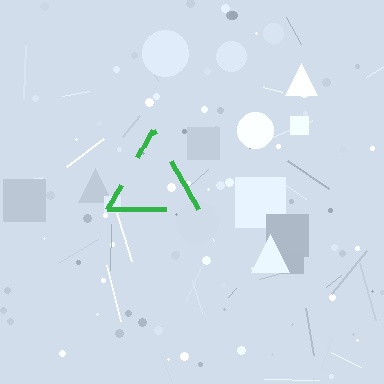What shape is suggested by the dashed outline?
The dashed outline suggests a triangle.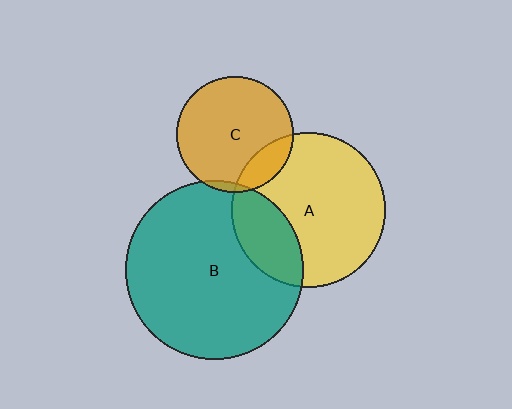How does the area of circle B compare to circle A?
Approximately 1.3 times.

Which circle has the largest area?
Circle B (teal).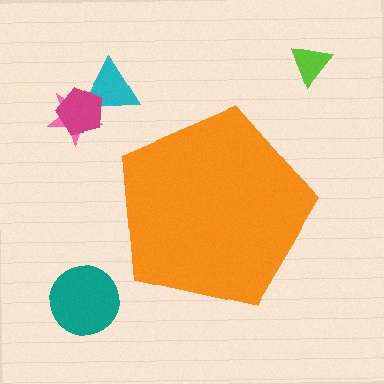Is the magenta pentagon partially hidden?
No, the magenta pentagon is fully visible.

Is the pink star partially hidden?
No, the pink star is fully visible.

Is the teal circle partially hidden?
No, the teal circle is fully visible.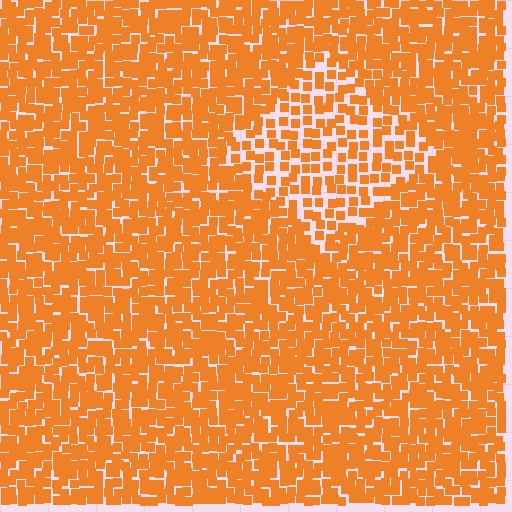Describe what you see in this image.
The image contains small orange elements arranged at two different densities. A diamond-shaped region is visible where the elements are less densely packed than the surrounding area.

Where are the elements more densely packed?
The elements are more densely packed outside the diamond boundary.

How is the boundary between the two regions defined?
The boundary is defined by a change in element density (approximately 1.8x ratio). All elements are the same color, size, and shape.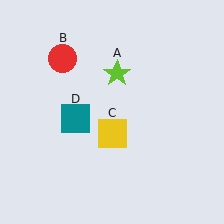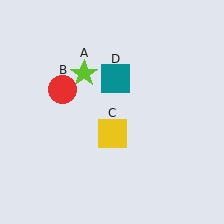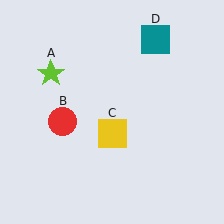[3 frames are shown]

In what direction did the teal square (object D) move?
The teal square (object D) moved up and to the right.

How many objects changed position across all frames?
3 objects changed position: lime star (object A), red circle (object B), teal square (object D).